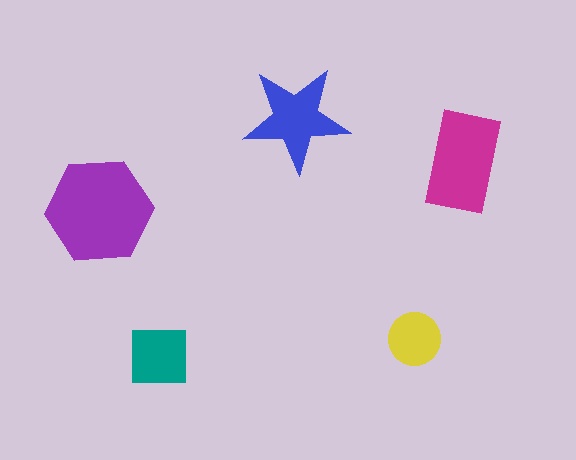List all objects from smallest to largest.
The yellow circle, the teal square, the blue star, the magenta rectangle, the purple hexagon.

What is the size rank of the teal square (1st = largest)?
4th.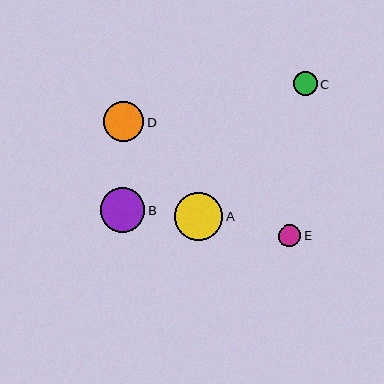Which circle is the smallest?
Circle E is the smallest with a size of approximately 22 pixels.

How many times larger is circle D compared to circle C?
Circle D is approximately 1.7 times the size of circle C.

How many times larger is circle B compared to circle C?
Circle B is approximately 1.9 times the size of circle C.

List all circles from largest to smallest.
From largest to smallest: A, B, D, C, E.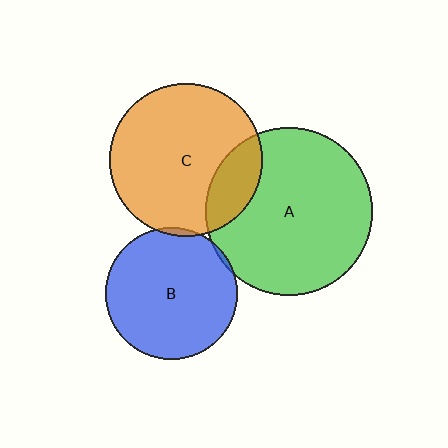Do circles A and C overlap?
Yes.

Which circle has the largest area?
Circle A (green).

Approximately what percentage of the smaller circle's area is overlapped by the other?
Approximately 20%.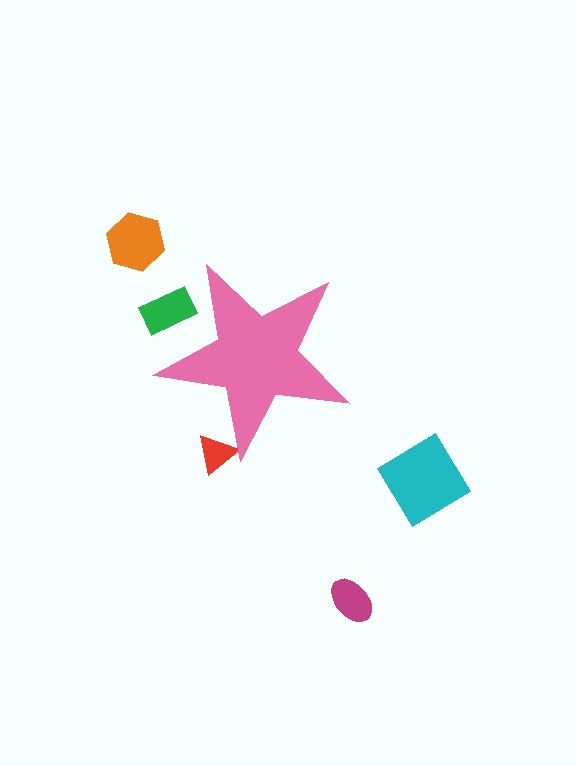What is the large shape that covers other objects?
A pink star.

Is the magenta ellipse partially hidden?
No, the magenta ellipse is fully visible.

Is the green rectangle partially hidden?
Yes, the green rectangle is partially hidden behind the pink star.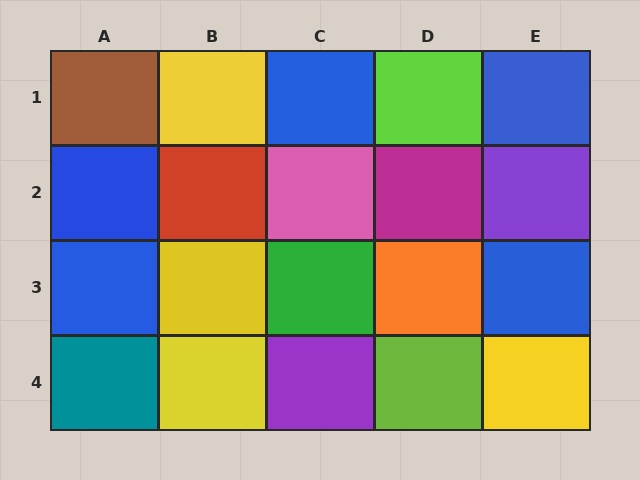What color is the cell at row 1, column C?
Blue.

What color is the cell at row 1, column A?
Brown.